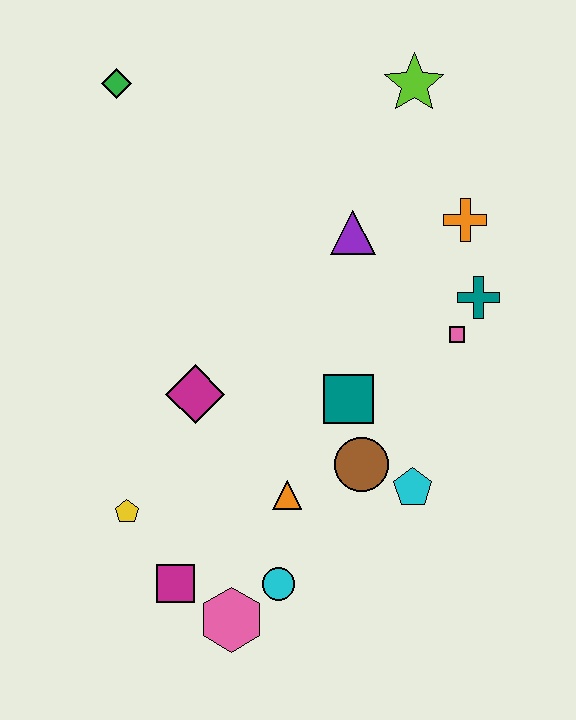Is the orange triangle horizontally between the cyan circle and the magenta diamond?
No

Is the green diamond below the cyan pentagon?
No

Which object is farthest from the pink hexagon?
The lime star is farthest from the pink hexagon.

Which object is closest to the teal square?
The brown circle is closest to the teal square.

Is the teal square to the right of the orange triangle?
Yes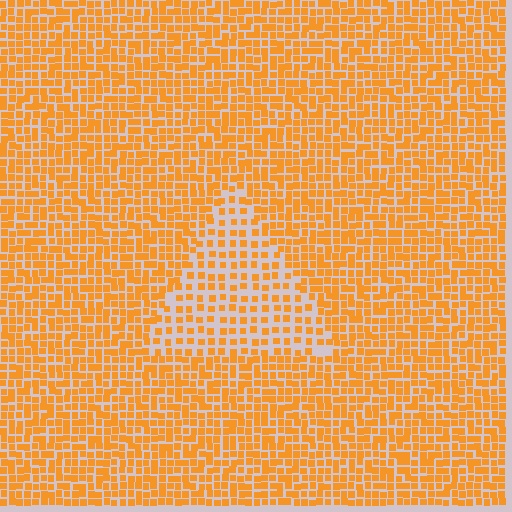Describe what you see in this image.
The image contains small orange elements arranged at two different densities. A triangle-shaped region is visible where the elements are less densely packed than the surrounding area.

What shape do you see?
I see a triangle.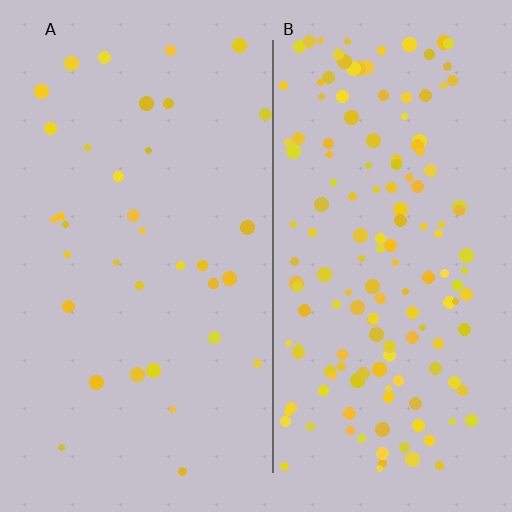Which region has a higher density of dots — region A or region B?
B (the right).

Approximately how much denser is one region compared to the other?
Approximately 4.5× — region B over region A.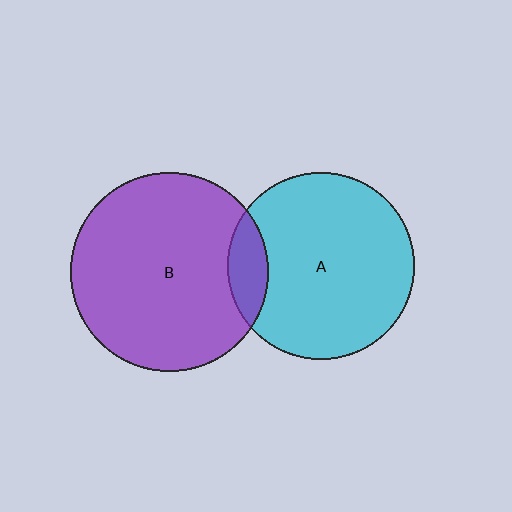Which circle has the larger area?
Circle B (purple).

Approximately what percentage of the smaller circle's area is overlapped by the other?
Approximately 10%.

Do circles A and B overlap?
Yes.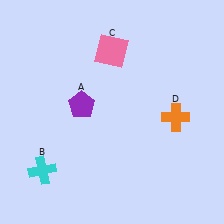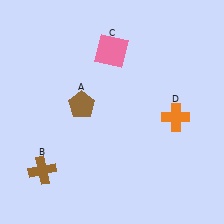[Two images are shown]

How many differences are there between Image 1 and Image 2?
There are 2 differences between the two images.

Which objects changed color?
A changed from purple to brown. B changed from cyan to brown.